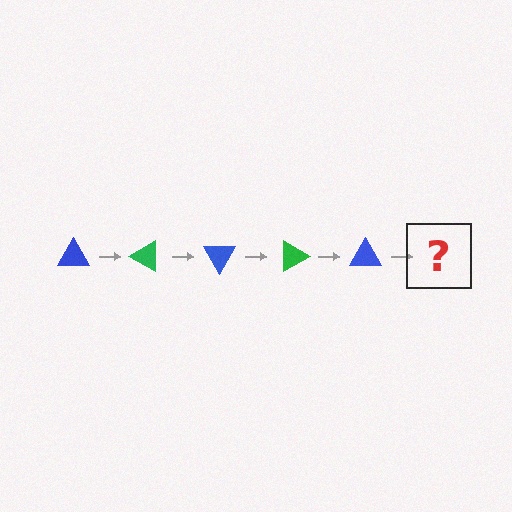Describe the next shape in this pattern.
It should be a green triangle, rotated 150 degrees from the start.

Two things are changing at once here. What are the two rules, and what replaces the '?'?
The two rules are that it rotates 30 degrees each step and the color cycles through blue and green. The '?' should be a green triangle, rotated 150 degrees from the start.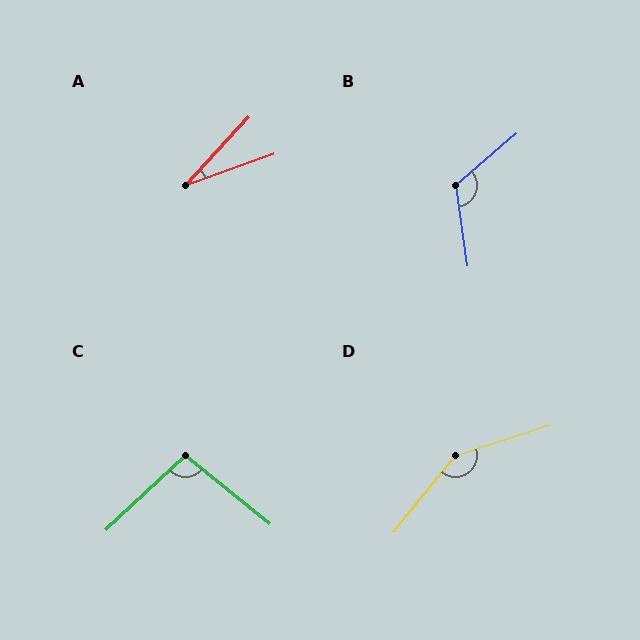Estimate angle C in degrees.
Approximately 98 degrees.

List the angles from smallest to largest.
A (28°), C (98°), B (122°), D (147°).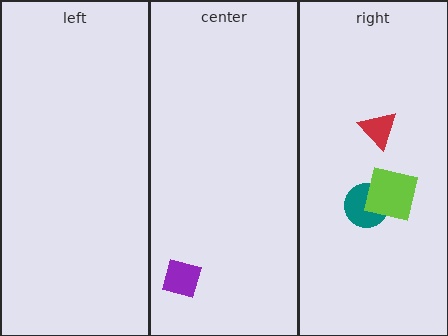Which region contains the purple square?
The center region.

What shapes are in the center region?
The purple square.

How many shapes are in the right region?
3.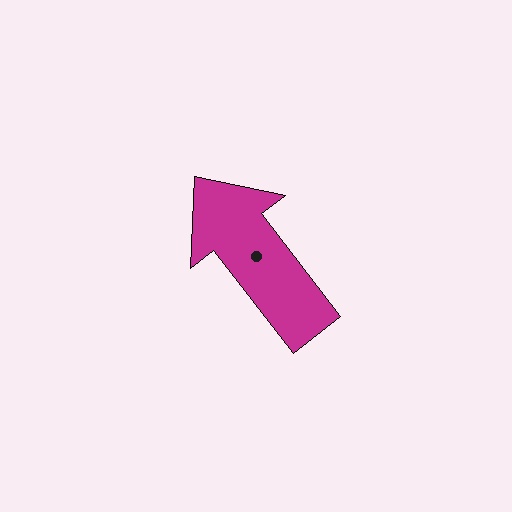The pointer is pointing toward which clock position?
Roughly 11 o'clock.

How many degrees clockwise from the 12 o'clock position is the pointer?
Approximately 322 degrees.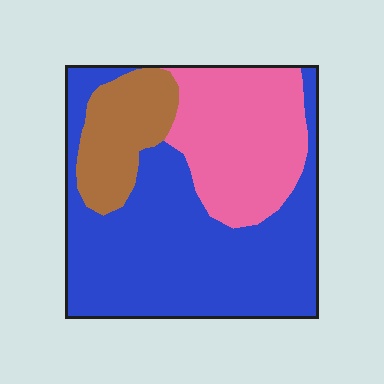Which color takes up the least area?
Brown, at roughly 15%.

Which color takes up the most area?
Blue, at roughly 55%.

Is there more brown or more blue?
Blue.